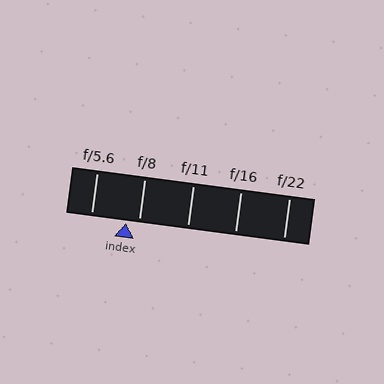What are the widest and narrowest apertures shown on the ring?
The widest aperture shown is f/5.6 and the narrowest is f/22.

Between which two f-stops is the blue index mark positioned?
The index mark is between f/5.6 and f/8.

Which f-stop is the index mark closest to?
The index mark is closest to f/8.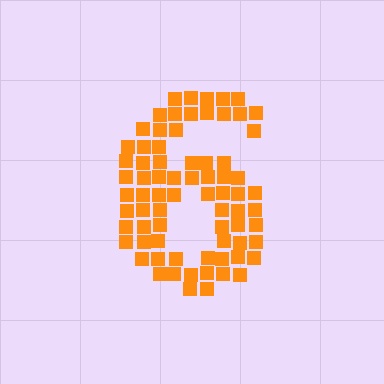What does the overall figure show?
The overall figure shows the digit 6.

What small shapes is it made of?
It is made of small squares.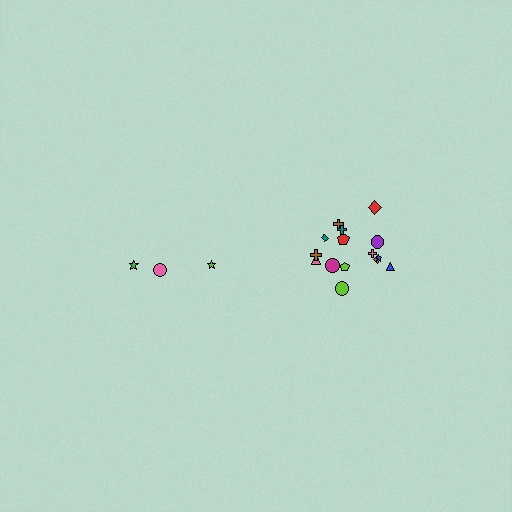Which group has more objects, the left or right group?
The right group.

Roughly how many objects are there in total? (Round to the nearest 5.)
Roughly 20 objects in total.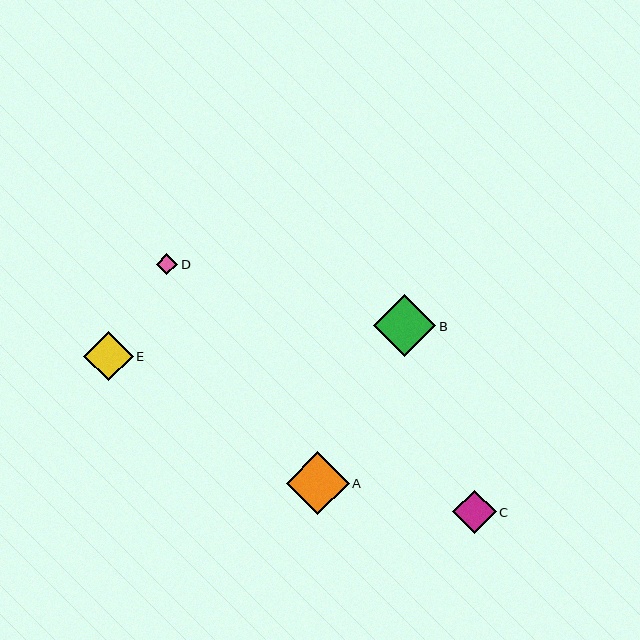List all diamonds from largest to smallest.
From largest to smallest: A, B, E, C, D.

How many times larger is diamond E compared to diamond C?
Diamond E is approximately 1.1 times the size of diamond C.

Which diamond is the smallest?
Diamond D is the smallest with a size of approximately 21 pixels.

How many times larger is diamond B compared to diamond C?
Diamond B is approximately 1.4 times the size of diamond C.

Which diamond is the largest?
Diamond A is the largest with a size of approximately 63 pixels.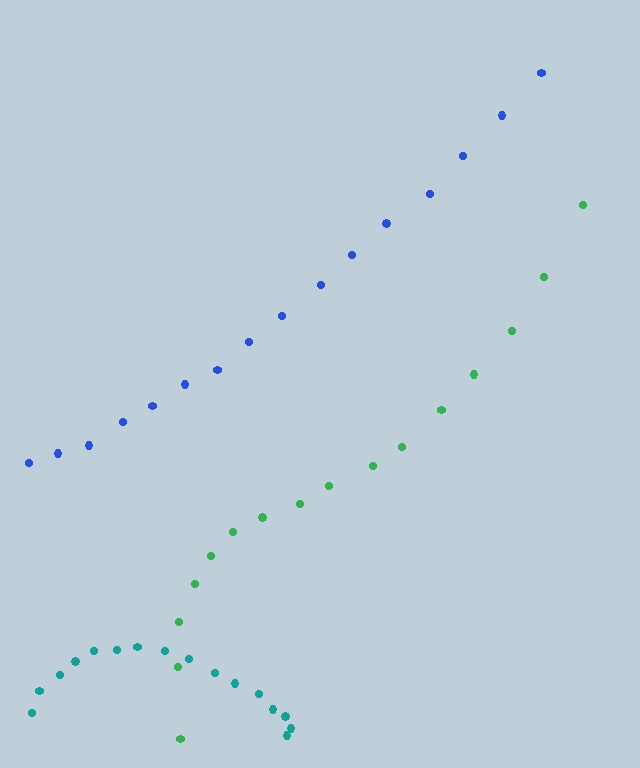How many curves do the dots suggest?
There are 3 distinct paths.